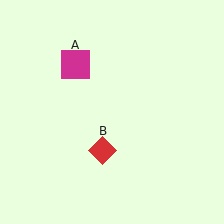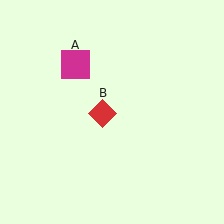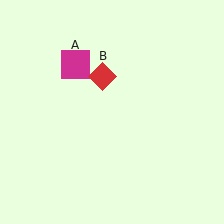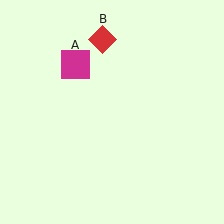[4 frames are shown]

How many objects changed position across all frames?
1 object changed position: red diamond (object B).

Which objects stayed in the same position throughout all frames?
Magenta square (object A) remained stationary.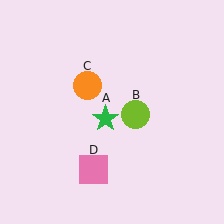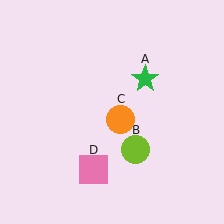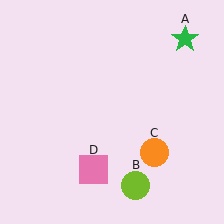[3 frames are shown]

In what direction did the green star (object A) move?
The green star (object A) moved up and to the right.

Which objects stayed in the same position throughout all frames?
Pink square (object D) remained stationary.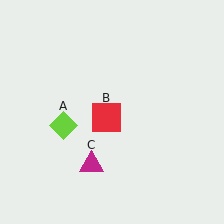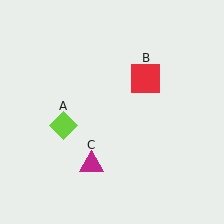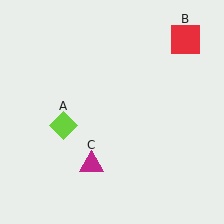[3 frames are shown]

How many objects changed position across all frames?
1 object changed position: red square (object B).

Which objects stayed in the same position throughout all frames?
Lime diamond (object A) and magenta triangle (object C) remained stationary.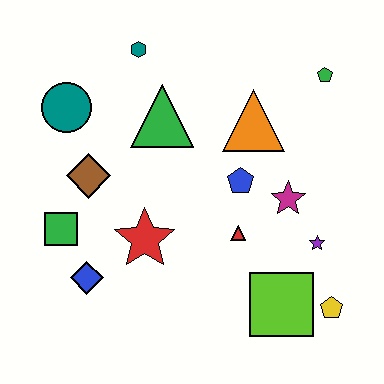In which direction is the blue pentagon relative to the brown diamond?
The blue pentagon is to the right of the brown diamond.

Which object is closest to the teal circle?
The brown diamond is closest to the teal circle.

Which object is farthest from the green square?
The green pentagon is farthest from the green square.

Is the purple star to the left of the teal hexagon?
No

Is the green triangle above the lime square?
Yes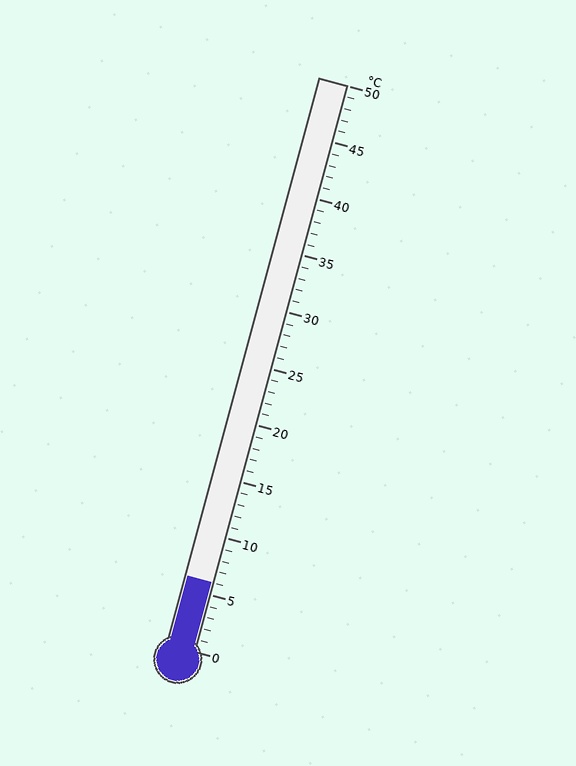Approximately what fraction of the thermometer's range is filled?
The thermometer is filled to approximately 10% of its range.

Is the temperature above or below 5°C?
The temperature is above 5°C.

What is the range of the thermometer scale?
The thermometer scale ranges from 0°C to 50°C.